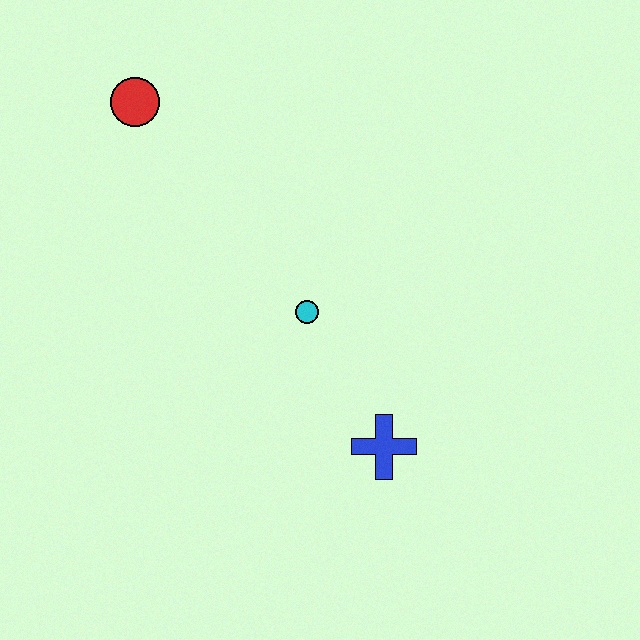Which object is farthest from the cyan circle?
The red circle is farthest from the cyan circle.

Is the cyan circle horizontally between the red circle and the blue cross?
Yes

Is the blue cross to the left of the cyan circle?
No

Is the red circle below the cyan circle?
No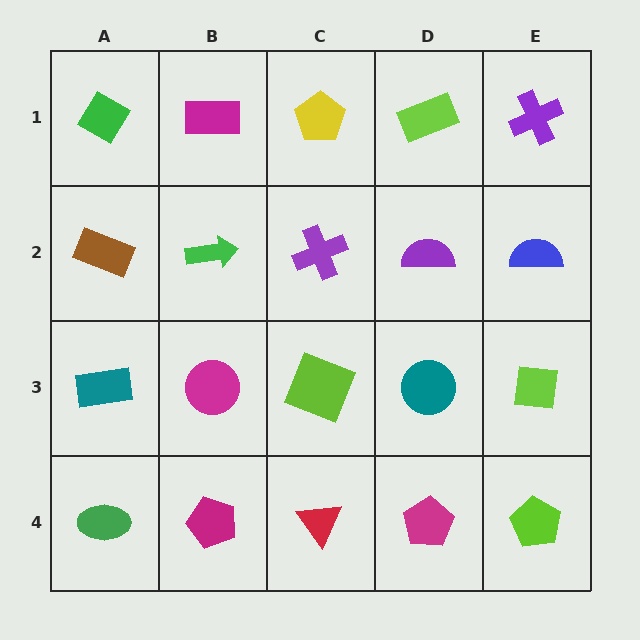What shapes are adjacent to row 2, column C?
A yellow pentagon (row 1, column C), a lime square (row 3, column C), a green arrow (row 2, column B), a purple semicircle (row 2, column D).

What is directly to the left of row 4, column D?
A red triangle.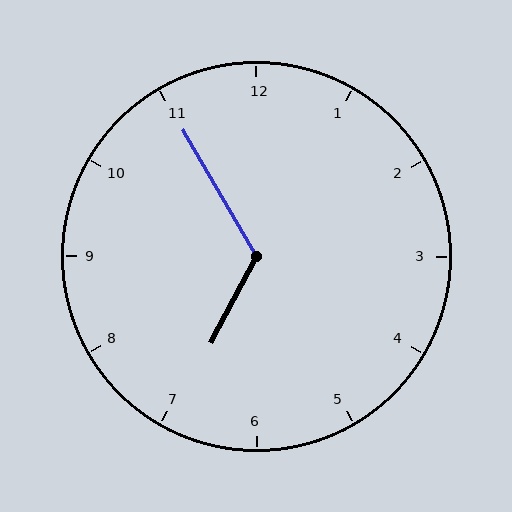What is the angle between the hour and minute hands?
Approximately 122 degrees.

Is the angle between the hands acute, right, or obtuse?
It is obtuse.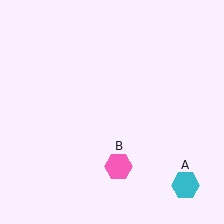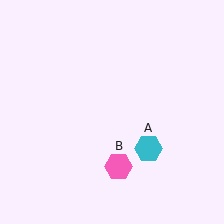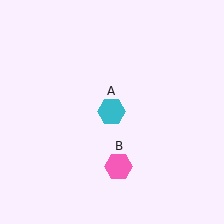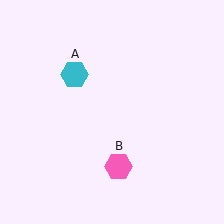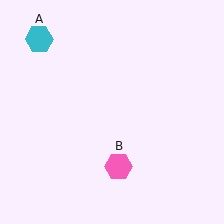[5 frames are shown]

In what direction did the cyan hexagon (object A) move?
The cyan hexagon (object A) moved up and to the left.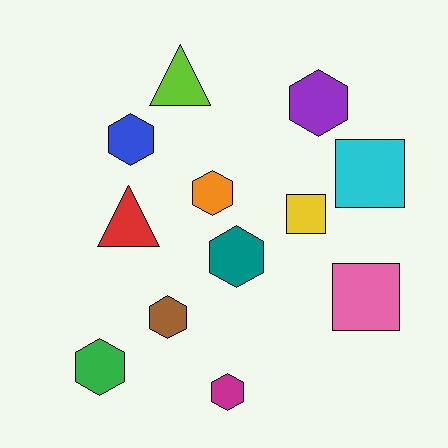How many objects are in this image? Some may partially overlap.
There are 12 objects.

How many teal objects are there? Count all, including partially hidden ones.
There is 1 teal object.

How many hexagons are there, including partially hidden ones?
There are 7 hexagons.